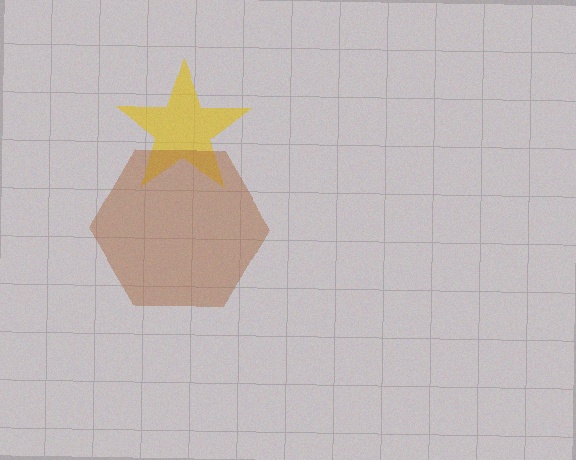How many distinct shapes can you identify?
There are 2 distinct shapes: a yellow star, a brown hexagon.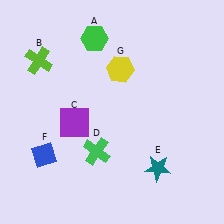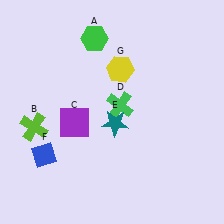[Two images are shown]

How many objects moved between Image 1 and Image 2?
3 objects moved between the two images.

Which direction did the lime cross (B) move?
The lime cross (B) moved down.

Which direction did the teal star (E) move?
The teal star (E) moved up.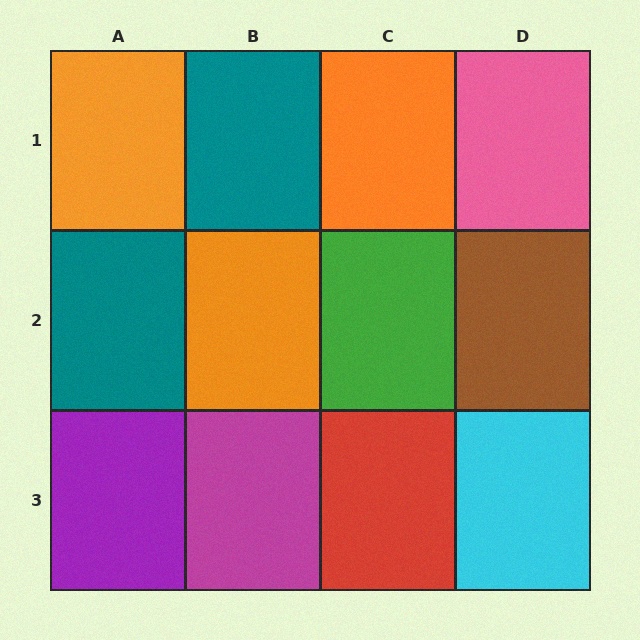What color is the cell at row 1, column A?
Orange.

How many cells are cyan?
1 cell is cyan.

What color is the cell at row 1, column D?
Pink.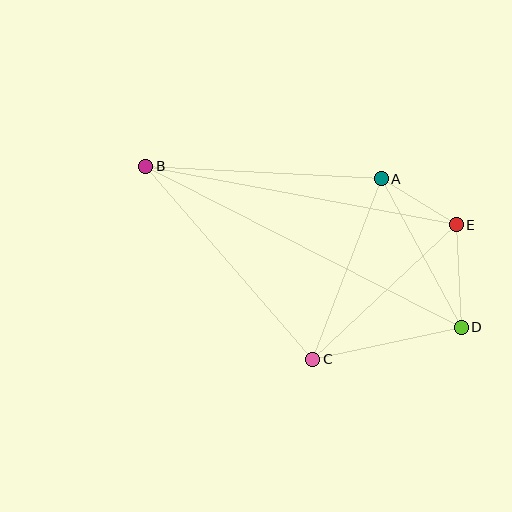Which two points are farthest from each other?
Points B and D are farthest from each other.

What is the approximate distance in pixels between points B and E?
The distance between B and E is approximately 316 pixels.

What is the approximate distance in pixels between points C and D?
The distance between C and D is approximately 152 pixels.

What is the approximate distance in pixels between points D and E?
The distance between D and E is approximately 103 pixels.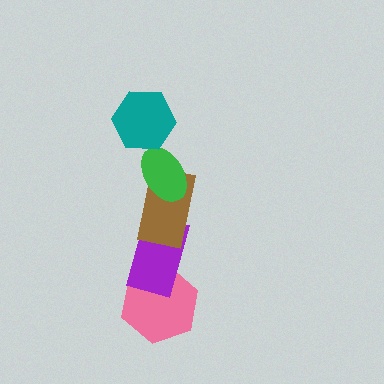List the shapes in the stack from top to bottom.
From top to bottom: the teal hexagon, the green ellipse, the brown rectangle, the purple rectangle, the pink hexagon.